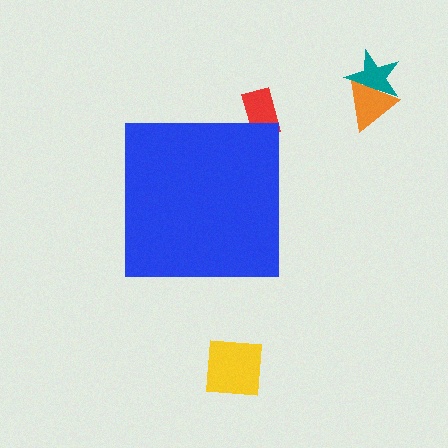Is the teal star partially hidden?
No, the teal star is fully visible.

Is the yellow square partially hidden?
No, the yellow square is fully visible.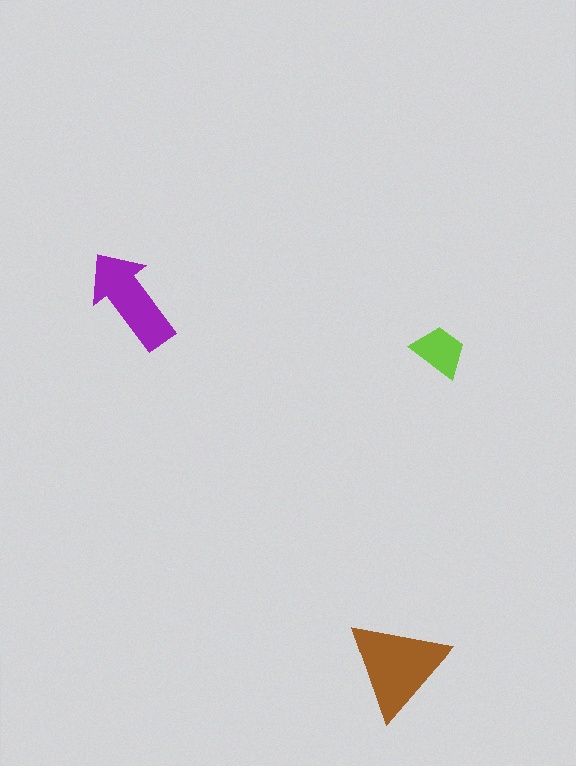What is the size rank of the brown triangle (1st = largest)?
1st.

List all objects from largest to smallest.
The brown triangle, the purple arrow, the lime trapezoid.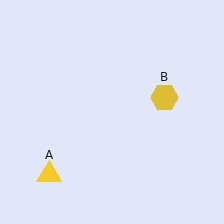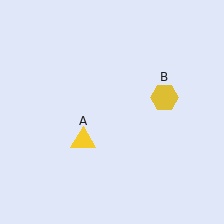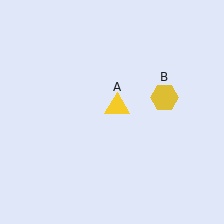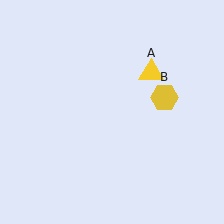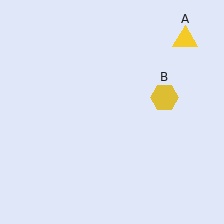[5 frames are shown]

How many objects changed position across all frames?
1 object changed position: yellow triangle (object A).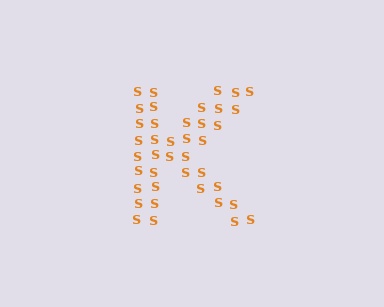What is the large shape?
The large shape is the letter K.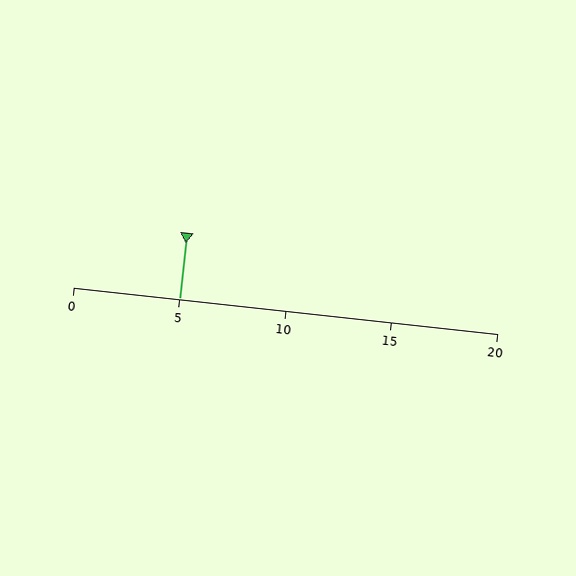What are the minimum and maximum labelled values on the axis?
The axis runs from 0 to 20.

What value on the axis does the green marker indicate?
The marker indicates approximately 5.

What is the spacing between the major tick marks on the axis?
The major ticks are spaced 5 apart.